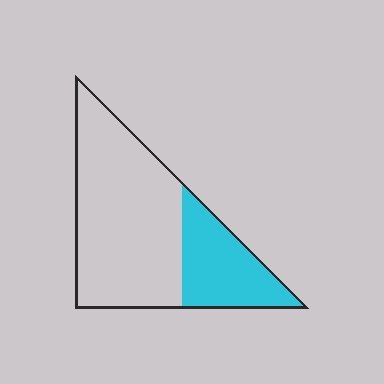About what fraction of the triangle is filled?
About one third (1/3).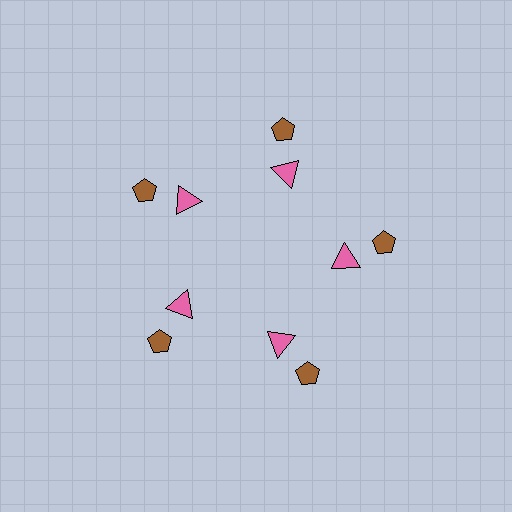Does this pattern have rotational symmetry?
Yes, this pattern has 5-fold rotational symmetry. It looks the same after rotating 72 degrees around the center.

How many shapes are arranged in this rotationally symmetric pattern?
There are 10 shapes, arranged in 5 groups of 2.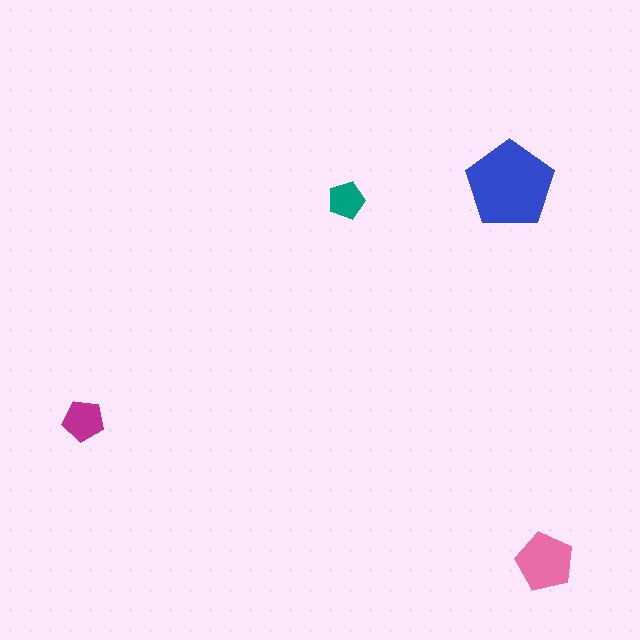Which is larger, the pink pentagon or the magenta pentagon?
The pink one.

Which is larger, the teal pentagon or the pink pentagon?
The pink one.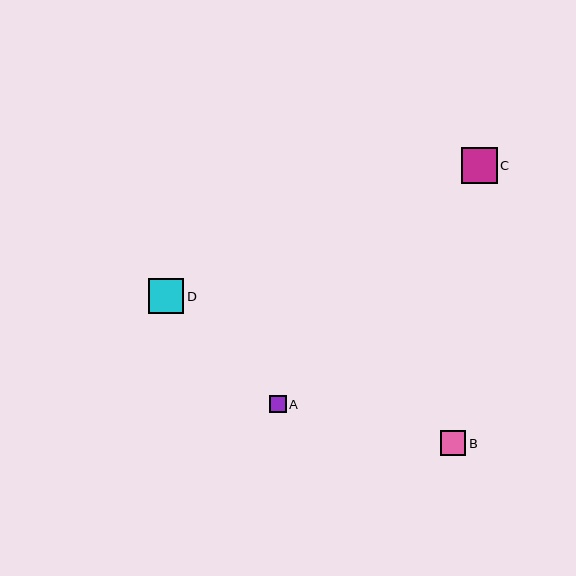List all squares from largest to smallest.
From largest to smallest: C, D, B, A.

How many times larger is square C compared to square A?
Square C is approximately 2.1 times the size of square A.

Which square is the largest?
Square C is the largest with a size of approximately 36 pixels.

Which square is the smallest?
Square A is the smallest with a size of approximately 17 pixels.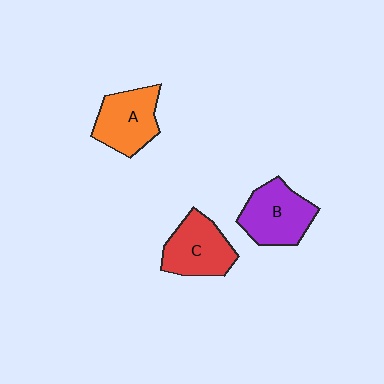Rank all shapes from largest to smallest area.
From largest to smallest: B (purple), C (red), A (orange).